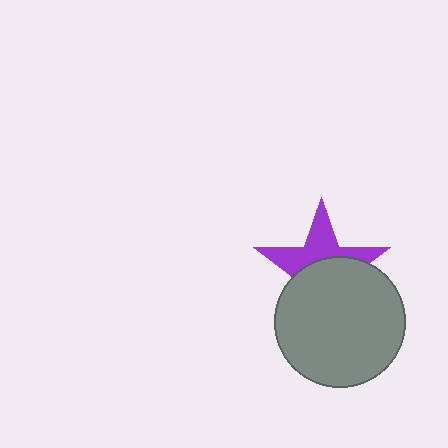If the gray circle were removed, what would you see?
You would see the complete purple star.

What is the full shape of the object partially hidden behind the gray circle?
The partially hidden object is a purple star.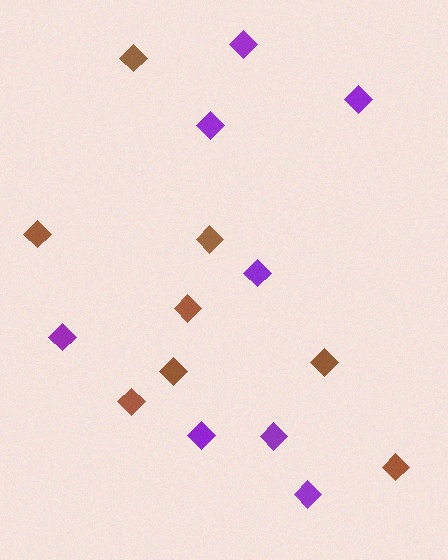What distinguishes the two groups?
There are 2 groups: one group of purple diamonds (8) and one group of brown diamonds (8).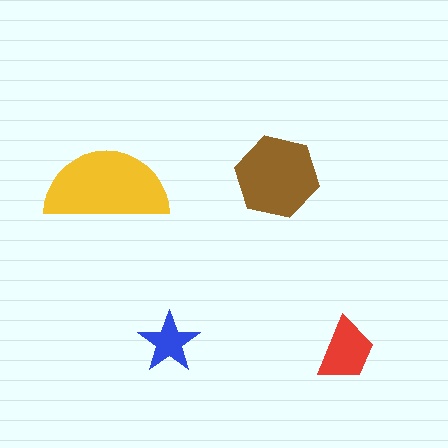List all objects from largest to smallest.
The yellow semicircle, the brown hexagon, the red trapezoid, the blue star.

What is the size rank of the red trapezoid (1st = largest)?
3rd.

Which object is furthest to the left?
The yellow semicircle is leftmost.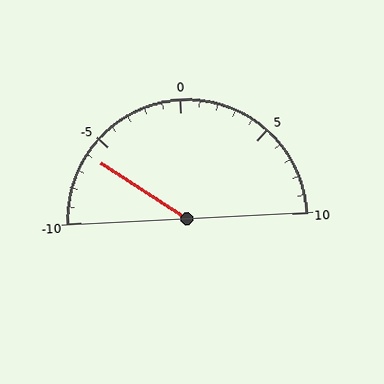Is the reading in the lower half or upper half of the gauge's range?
The reading is in the lower half of the range (-10 to 10).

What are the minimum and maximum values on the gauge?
The gauge ranges from -10 to 10.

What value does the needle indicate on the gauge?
The needle indicates approximately -6.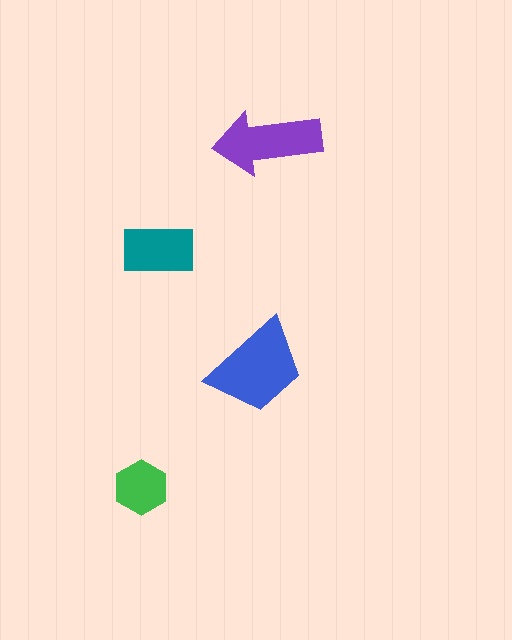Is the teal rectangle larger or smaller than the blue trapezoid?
Smaller.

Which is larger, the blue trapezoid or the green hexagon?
The blue trapezoid.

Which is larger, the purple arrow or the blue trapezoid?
The blue trapezoid.